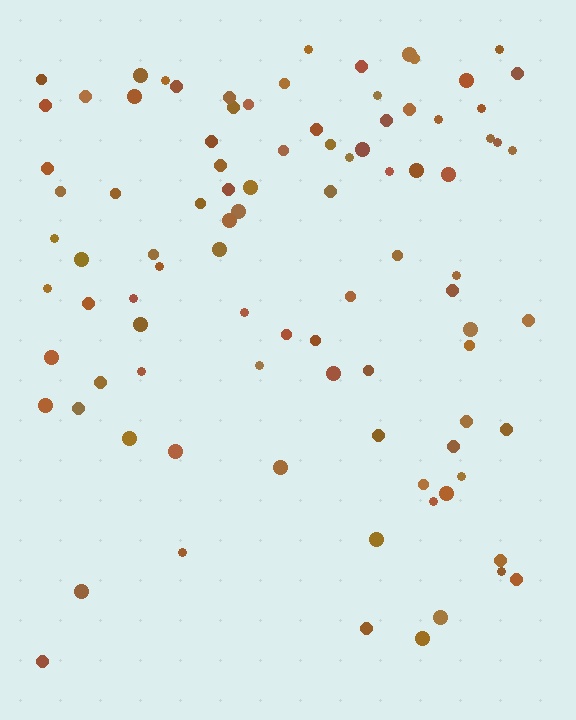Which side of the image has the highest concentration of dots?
The top.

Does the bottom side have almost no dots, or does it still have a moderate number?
Still a moderate number, just noticeably fewer than the top.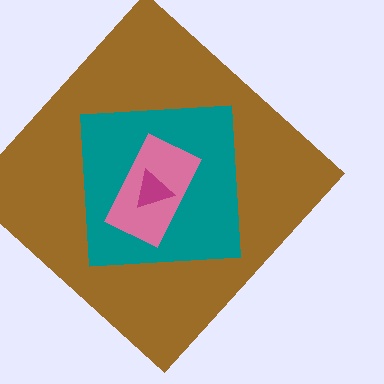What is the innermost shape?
The magenta triangle.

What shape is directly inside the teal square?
The pink rectangle.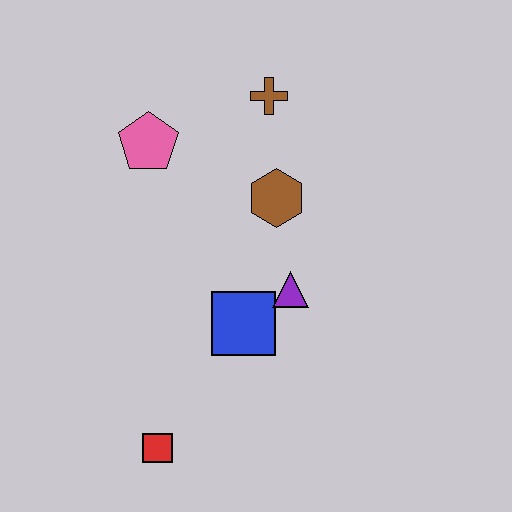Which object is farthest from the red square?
The brown cross is farthest from the red square.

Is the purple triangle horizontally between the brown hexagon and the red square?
No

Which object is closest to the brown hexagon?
The purple triangle is closest to the brown hexagon.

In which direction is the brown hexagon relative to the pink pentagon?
The brown hexagon is to the right of the pink pentagon.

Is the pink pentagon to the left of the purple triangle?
Yes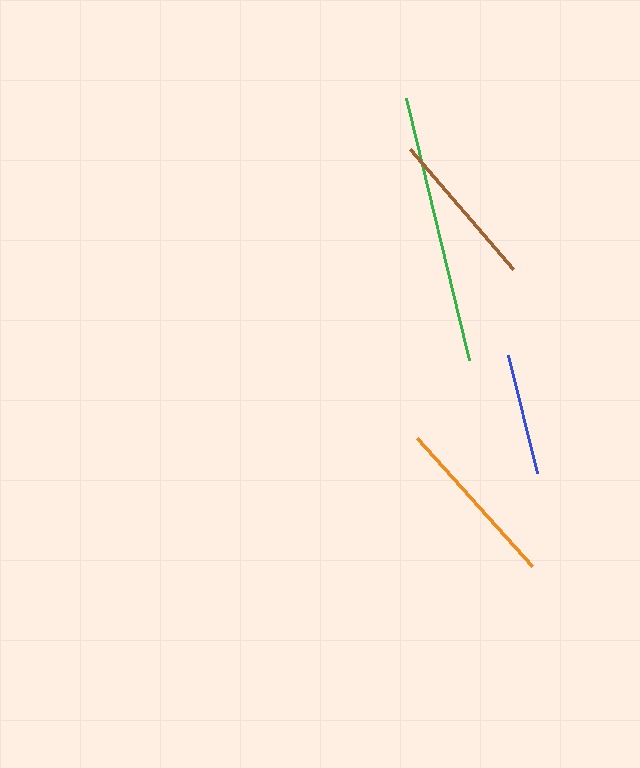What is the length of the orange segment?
The orange segment is approximately 172 pixels long.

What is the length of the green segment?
The green segment is approximately 270 pixels long.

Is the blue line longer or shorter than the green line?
The green line is longer than the blue line.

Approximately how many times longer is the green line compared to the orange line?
The green line is approximately 1.6 times the length of the orange line.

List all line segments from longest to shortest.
From longest to shortest: green, orange, brown, blue.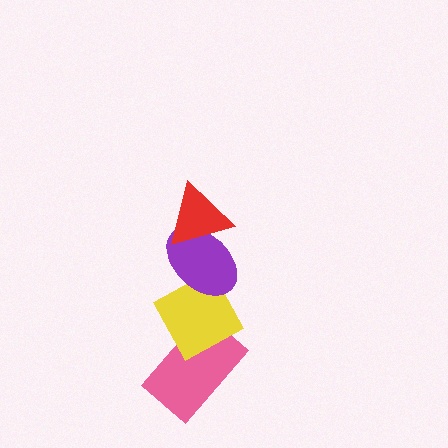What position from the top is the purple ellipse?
The purple ellipse is 2nd from the top.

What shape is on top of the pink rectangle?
The yellow diamond is on top of the pink rectangle.